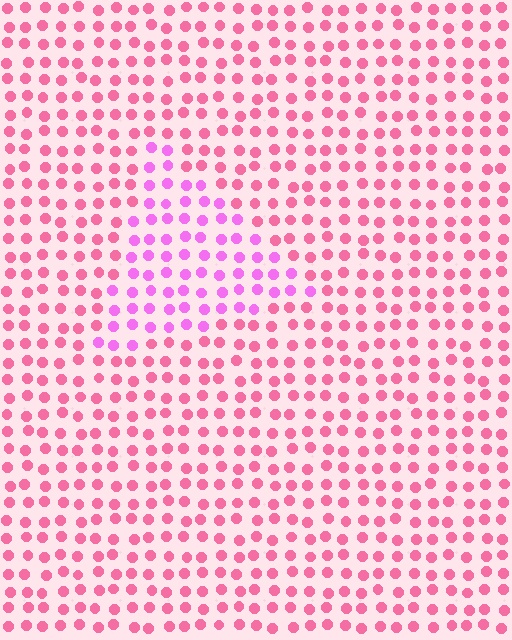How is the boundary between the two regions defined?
The boundary is defined purely by a slight shift in hue (about 35 degrees). Spacing, size, and orientation are identical on both sides.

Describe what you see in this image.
The image is filled with small pink elements in a uniform arrangement. A triangle-shaped region is visible where the elements are tinted to a slightly different hue, forming a subtle color boundary.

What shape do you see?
I see a triangle.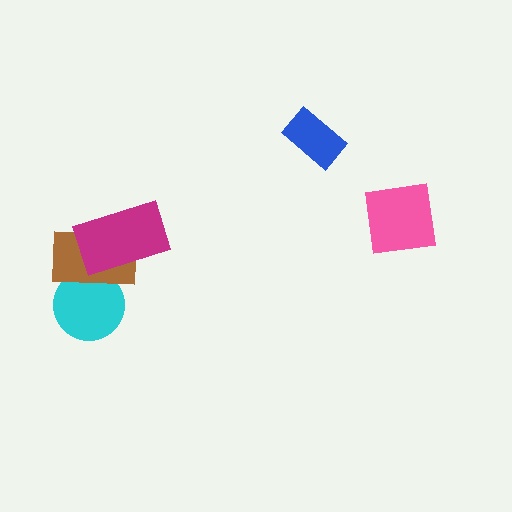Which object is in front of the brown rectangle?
The magenta rectangle is in front of the brown rectangle.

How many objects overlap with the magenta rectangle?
1 object overlaps with the magenta rectangle.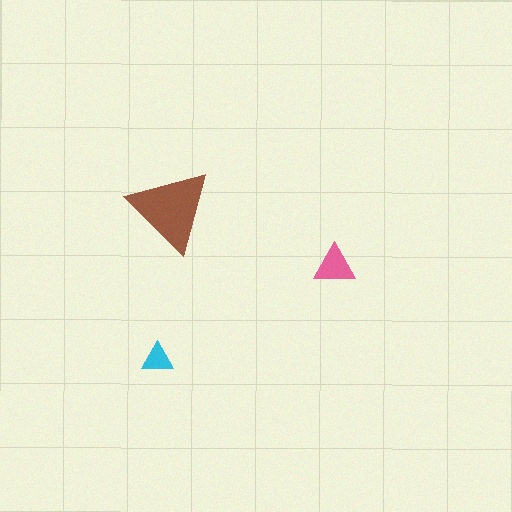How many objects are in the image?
There are 3 objects in the image.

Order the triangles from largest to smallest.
the brown one, the pink one, the cyan one.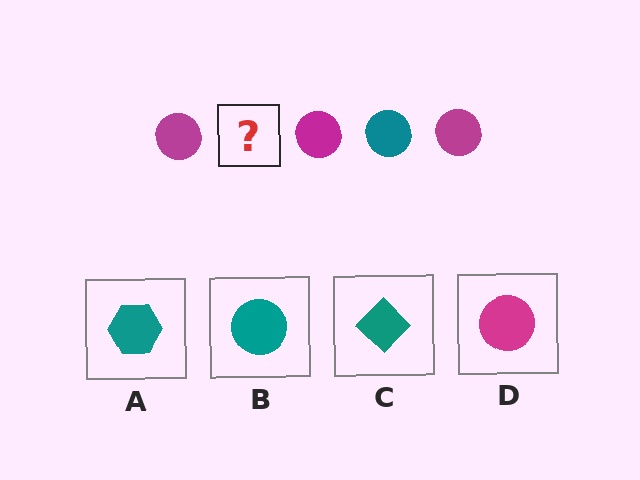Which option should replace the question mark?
Option B.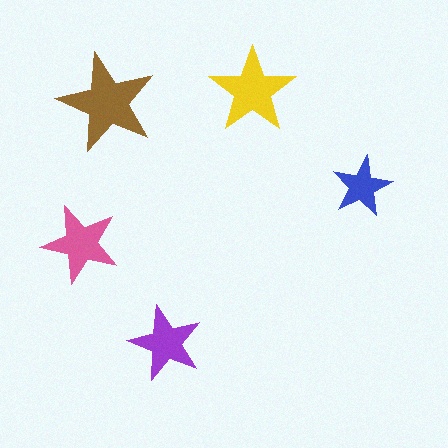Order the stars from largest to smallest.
the brown one, the yellow one, the pink one, the purple one, the blue one.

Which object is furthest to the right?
The blue star is rightmost.